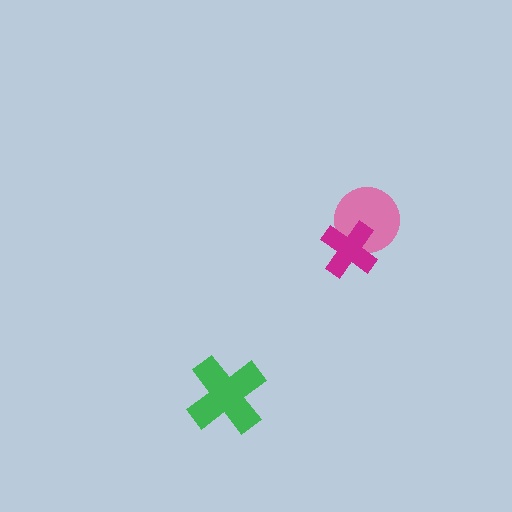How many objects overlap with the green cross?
0 objects overlap with the green cross.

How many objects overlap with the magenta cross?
1 object overlaps with the magenta cross.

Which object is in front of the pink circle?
The magenta cross is in front of the pink circle.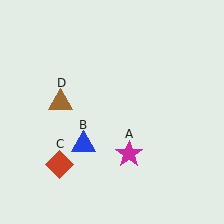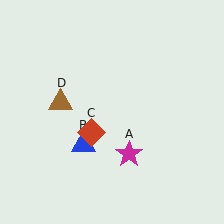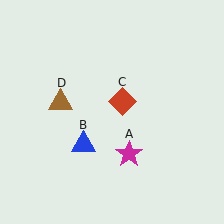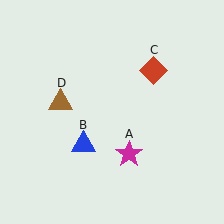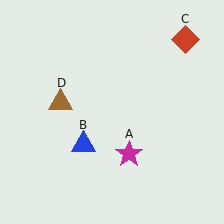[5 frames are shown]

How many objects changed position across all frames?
1 object changed position: red diamond (object C).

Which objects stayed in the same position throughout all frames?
Magenta star (object A) and blue triangle (object B) and brown triangle (object D) remained stationary.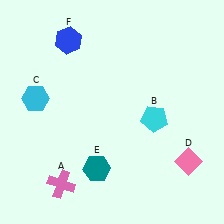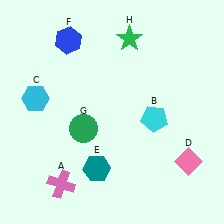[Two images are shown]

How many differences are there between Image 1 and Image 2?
There are 2 differences between the two images.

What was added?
A green circle (G), a green star (H) were added in Image 2.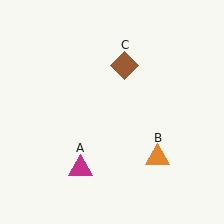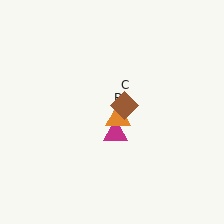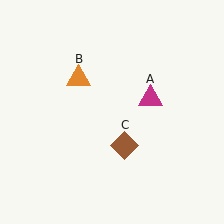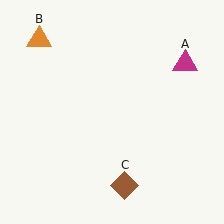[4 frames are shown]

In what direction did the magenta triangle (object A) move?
The magenta triangle (object A) moved up and to the right.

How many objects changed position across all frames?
3 objects changed position: magenta triangle (object A), orange triangle (object B), brown diamond (object C).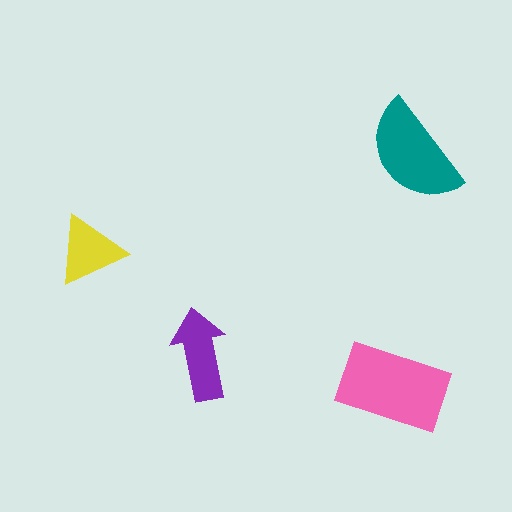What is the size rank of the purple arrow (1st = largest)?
3rd.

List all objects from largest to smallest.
The pink rectangle, the teal semicircle, the purple arrow, the yellow triangle.